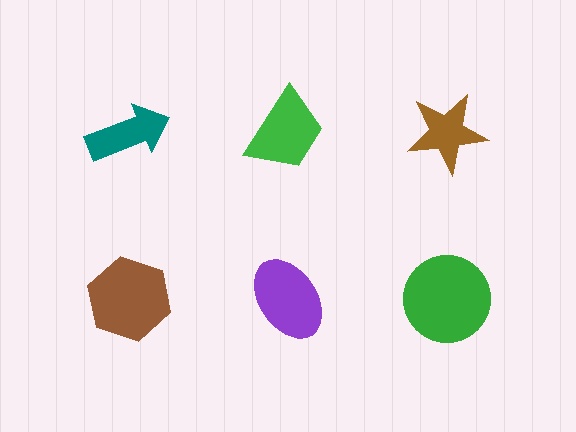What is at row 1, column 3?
A brown star.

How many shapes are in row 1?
3 shapes.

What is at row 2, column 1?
A brown hexagon.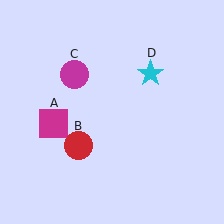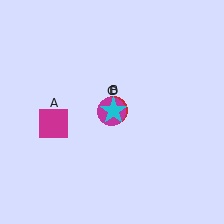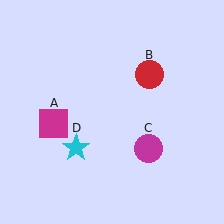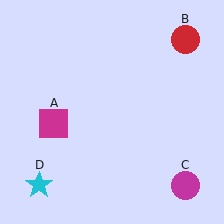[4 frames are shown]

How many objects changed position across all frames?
3 objects changed position: red circle (object B), magenta circle (object C), cyan star (object D).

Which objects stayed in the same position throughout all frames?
Magenta square (object A) remained stationary.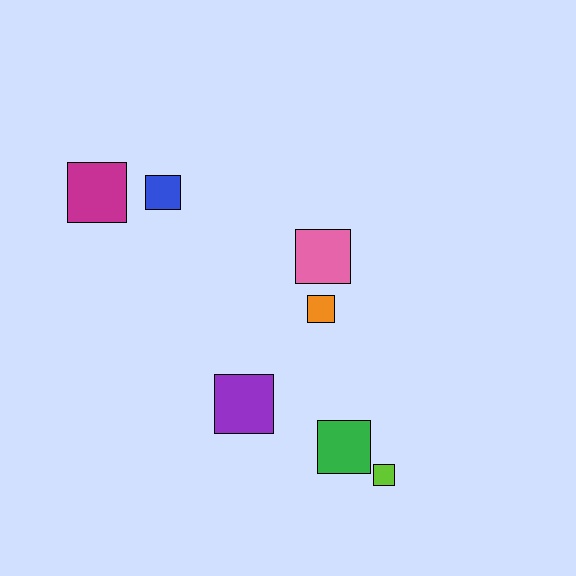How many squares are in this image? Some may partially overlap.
There are 7 squares.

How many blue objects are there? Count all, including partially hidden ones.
There is 1 blue object.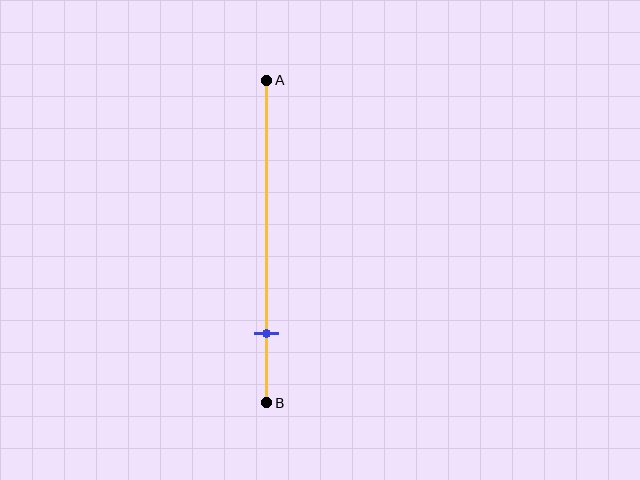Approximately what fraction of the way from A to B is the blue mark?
The blue mark is approximately 80% of the way from A to B.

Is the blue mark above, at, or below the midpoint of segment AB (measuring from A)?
The blue mark is below the midpoint of segment AB.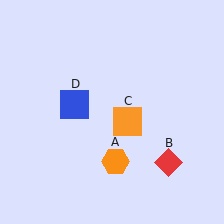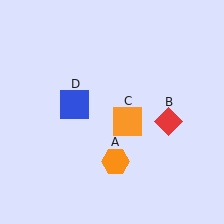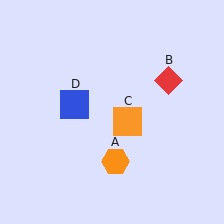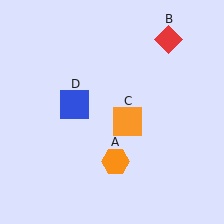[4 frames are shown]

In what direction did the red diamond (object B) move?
The red diamond (object B) moved up.